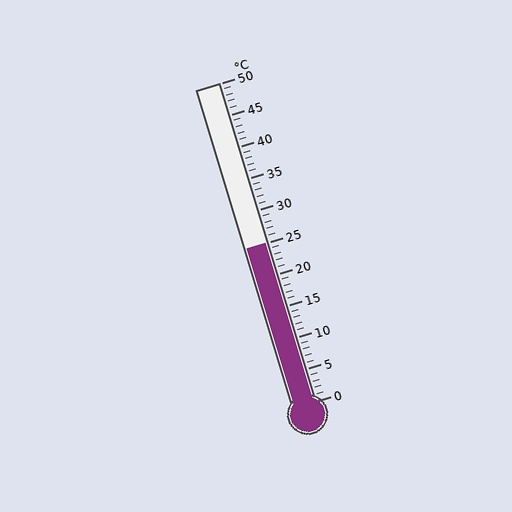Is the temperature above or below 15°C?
The temperature is above 15°C.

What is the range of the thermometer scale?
The thermometer scale ranges from 0°C to 50°C.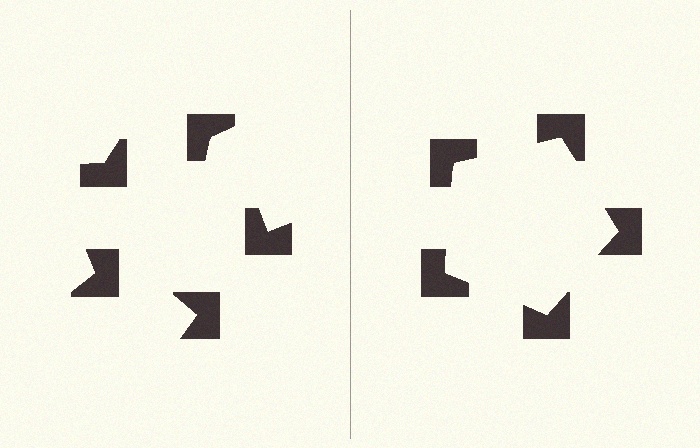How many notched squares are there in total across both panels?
10 — 5 on each side.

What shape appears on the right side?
An illusory pentagon.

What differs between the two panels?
The notched squares are positioned identically on both sides; only the wedge orientations differ. On the right they align to a pentagon; on the left they are misaligned.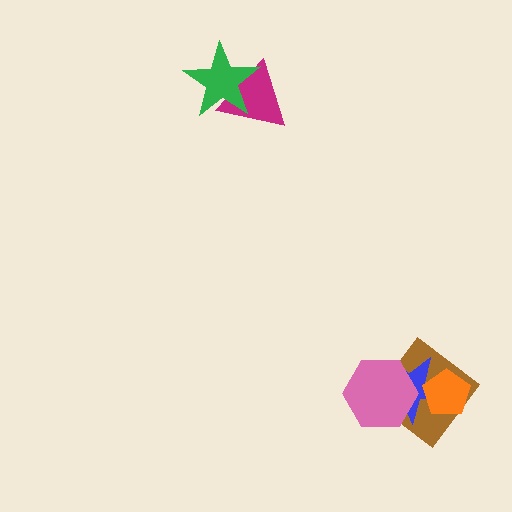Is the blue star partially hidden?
Yes, it is partially covered by another shape.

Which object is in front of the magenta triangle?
The green star is in front of the magenta triangle.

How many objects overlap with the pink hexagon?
2 objects overlap with the pink hexagon.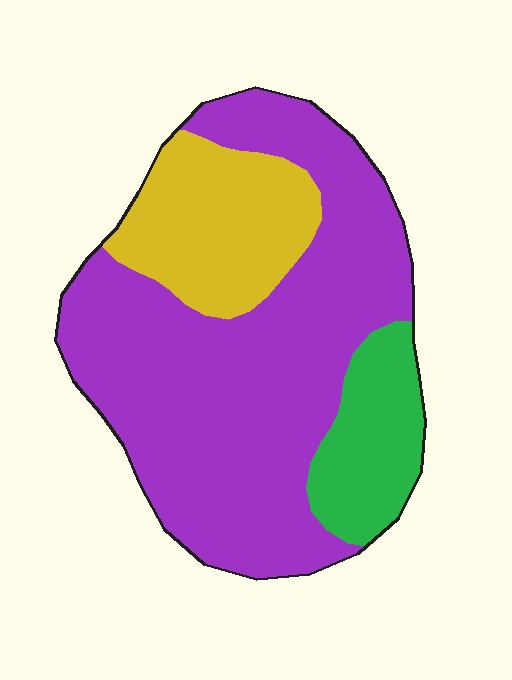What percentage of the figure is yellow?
Yellow covers 20% of the figure.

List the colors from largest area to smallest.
From largest to smallest: purple, yellow, green.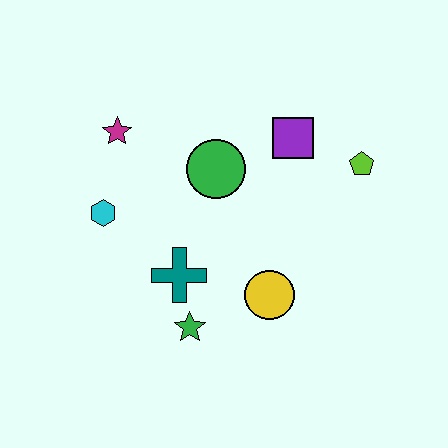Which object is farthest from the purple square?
The green star is farthest from the purple square.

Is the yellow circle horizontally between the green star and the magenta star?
No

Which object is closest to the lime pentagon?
The purple square is closest to the lime pentagon.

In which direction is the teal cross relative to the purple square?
The teal cross is below the purple square.